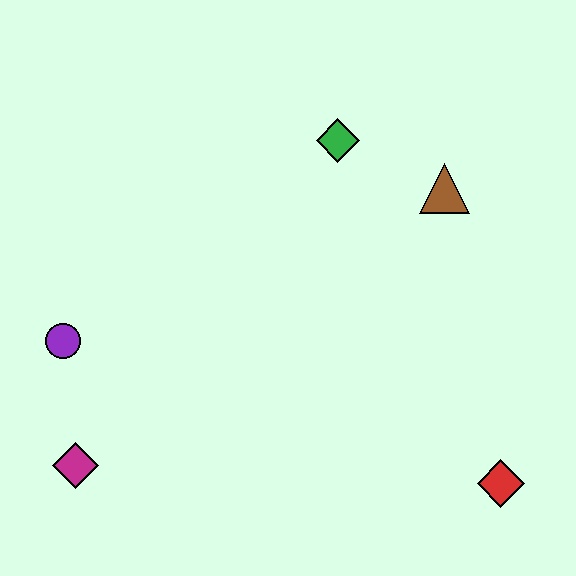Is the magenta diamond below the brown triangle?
Yes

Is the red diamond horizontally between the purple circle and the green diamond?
No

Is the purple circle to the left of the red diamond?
Yes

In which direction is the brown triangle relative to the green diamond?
The brown triangle is to the right of the green diamond.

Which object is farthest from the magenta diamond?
The brown triangle is farthest from the magenta diamond.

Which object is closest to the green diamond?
The brown triangle is closest to the green diamond.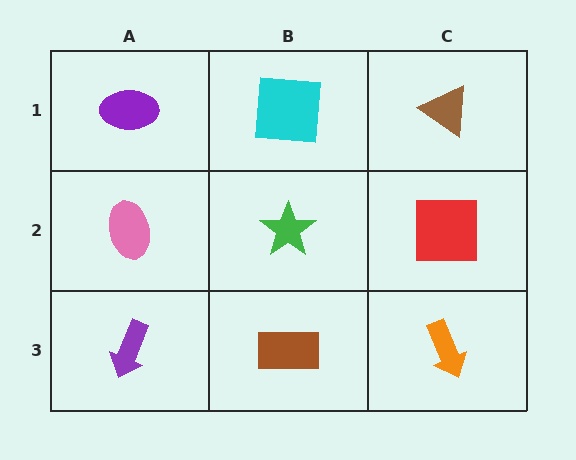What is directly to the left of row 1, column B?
A purple ellipse.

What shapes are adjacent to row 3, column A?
A pink ellipse (row 2, column A), a brown rectangle (row 3, column B).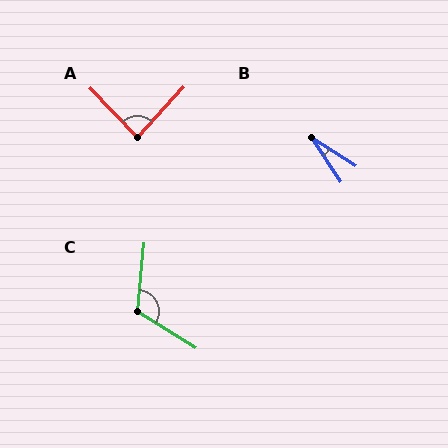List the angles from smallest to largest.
B (24°), A (86°), C (117°).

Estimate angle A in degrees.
Approximately 86 degrees.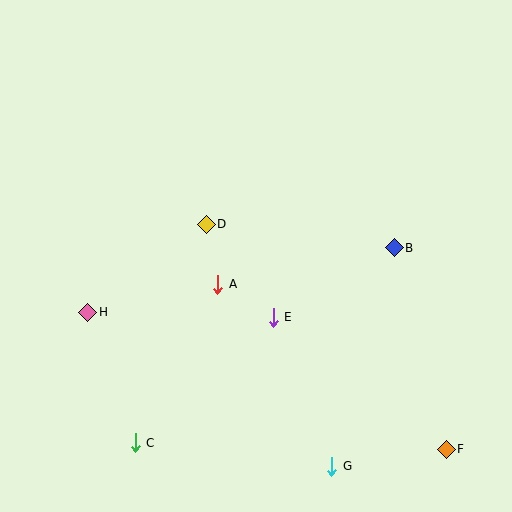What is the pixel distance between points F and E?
The distance between F and E is 218 pixels.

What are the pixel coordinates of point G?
Point G is at (332, 466).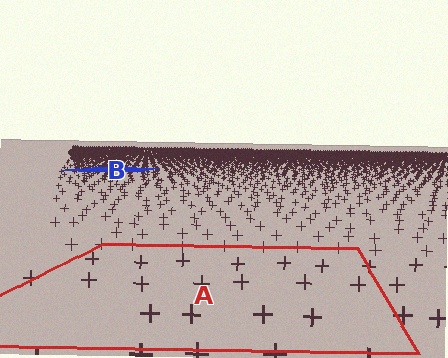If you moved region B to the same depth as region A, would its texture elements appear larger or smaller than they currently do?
They would appear larger. At a closer depth, the same texture elements are projected at a bigger on-screen size.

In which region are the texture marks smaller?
The texture marks are smaller in region B, because it is farther away.